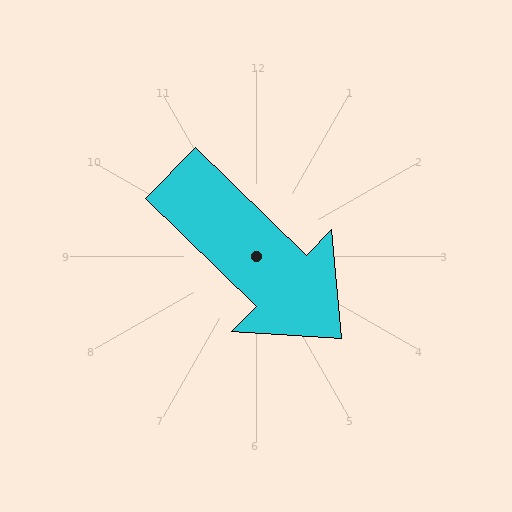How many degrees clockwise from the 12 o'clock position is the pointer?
Approximately 134 degrees.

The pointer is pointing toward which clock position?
Roughly 4 o'clock.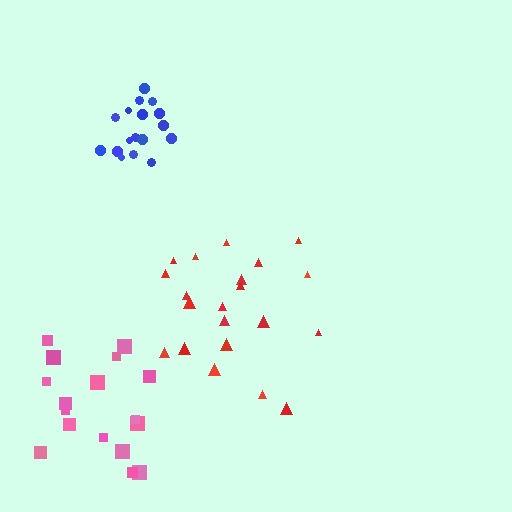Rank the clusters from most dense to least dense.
blue, pink, red.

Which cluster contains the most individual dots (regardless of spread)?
Red (21).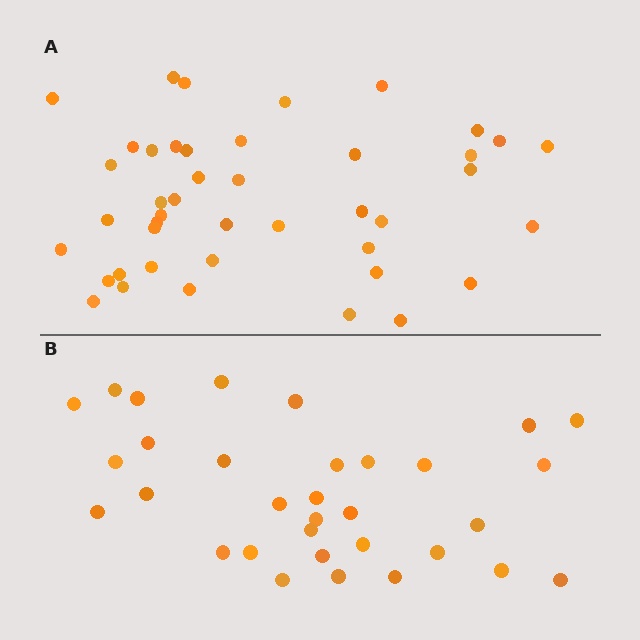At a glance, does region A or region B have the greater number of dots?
Region A (the top region) has more dots.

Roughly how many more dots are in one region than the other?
Region A has roughly 12 or so more dots than region B.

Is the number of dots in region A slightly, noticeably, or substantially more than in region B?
Region A has noticeably more, but not dramatically so. The ratio is roughly 1.3 to 1.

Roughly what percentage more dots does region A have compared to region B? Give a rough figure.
About 35% more.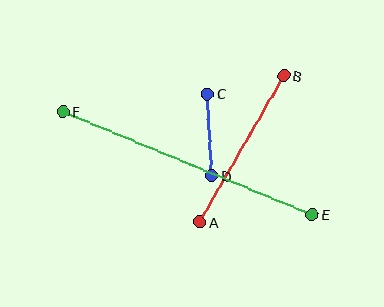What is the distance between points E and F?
The distance is approximately 270 pixels.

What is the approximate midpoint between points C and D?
The midpoint is at approximately (210, 135) pixels.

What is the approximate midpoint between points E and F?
The midpoint is at approximately (188, 163) pixels.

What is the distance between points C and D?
The distance is approximately 82 pixels.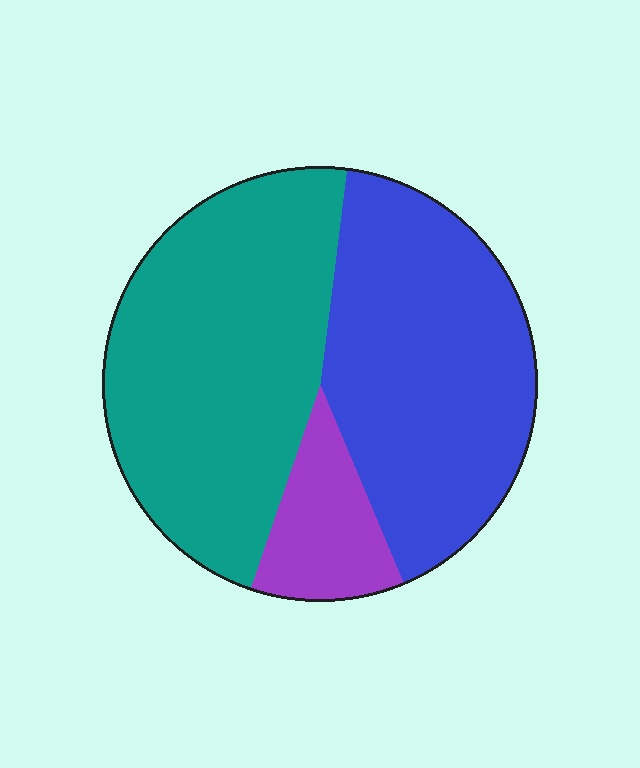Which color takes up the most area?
Teal, at roughly 45%.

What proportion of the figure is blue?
Blue covers roughly 40% of the figure.